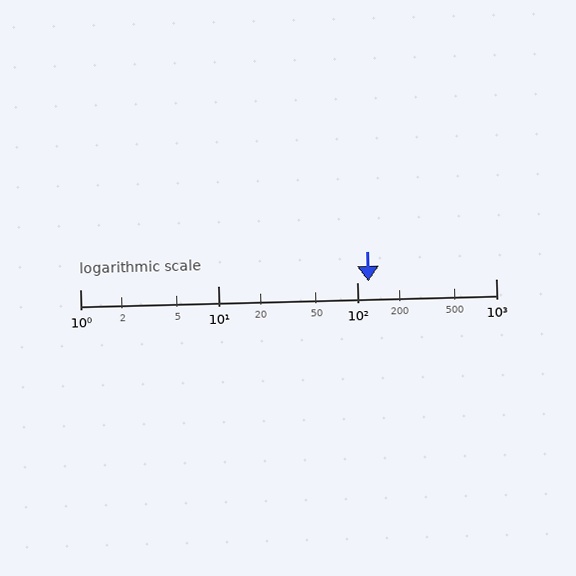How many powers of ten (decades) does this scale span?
The scale spans 3 decades, from 1 to 1000.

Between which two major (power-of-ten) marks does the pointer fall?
The pointer is between 100 and 1000.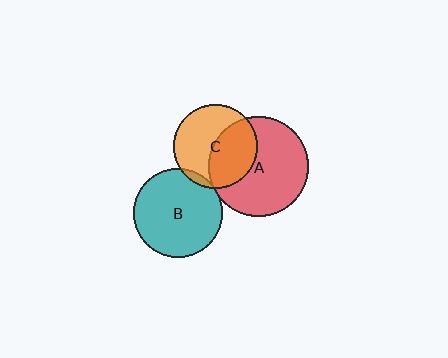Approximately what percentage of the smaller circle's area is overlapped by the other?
Approximately 5%.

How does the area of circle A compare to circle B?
Approximately 1.3 times.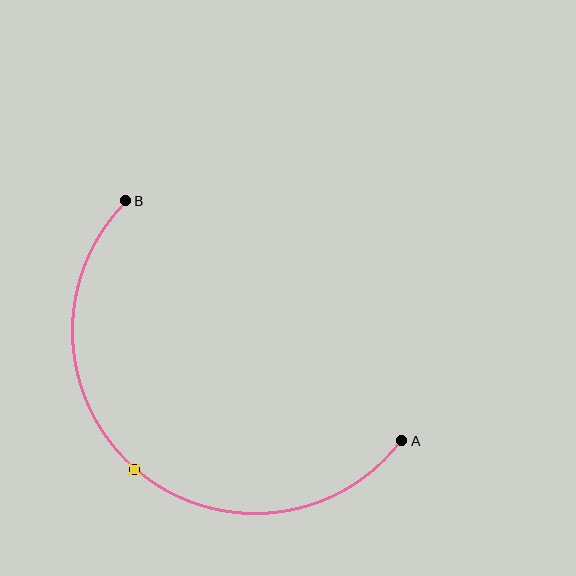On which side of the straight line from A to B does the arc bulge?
The arc bulges below and to the left of the straight line connecting A and B.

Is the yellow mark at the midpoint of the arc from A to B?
Yes. The yellow mark lies on the arc at equal arc-length from both A and B — it is the arc midpoint.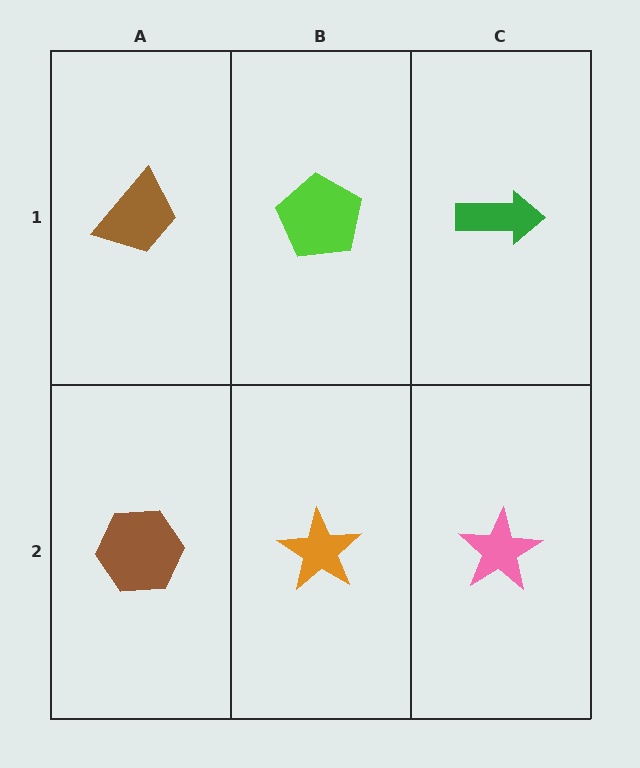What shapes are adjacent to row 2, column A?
A brown trapezoid (row 1, column A), an orange star (row 2, column B).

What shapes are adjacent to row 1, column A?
A brown hexagon (row 2, column A), a lime pentagon (row 1, column B).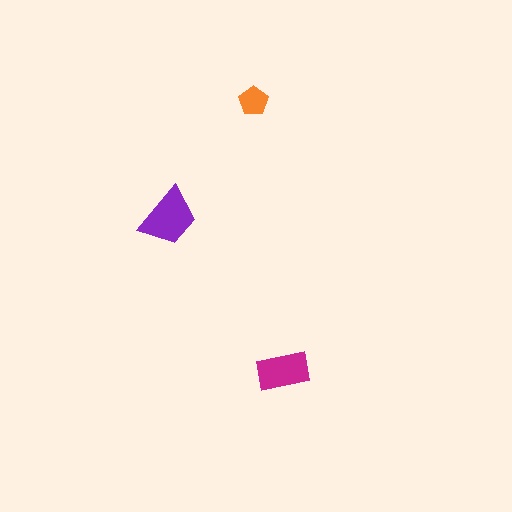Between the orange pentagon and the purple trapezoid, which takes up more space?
The purple trapezoid.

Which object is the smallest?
The orange pentagon.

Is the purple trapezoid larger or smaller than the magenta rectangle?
Larger.